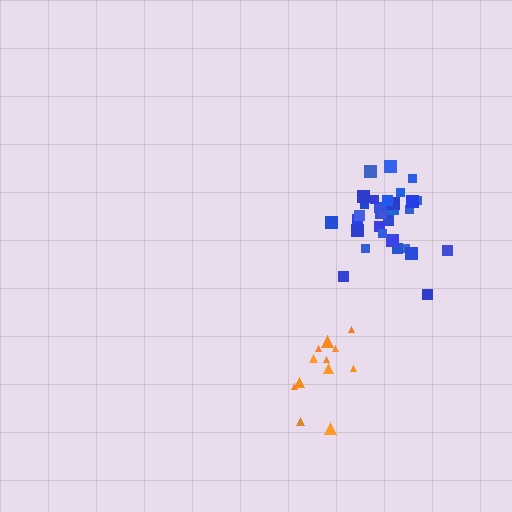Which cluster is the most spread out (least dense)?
Orange.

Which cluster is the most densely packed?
Blue.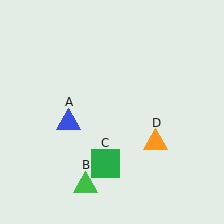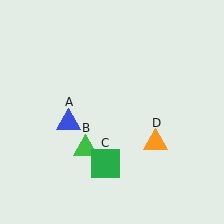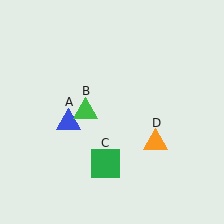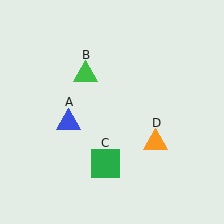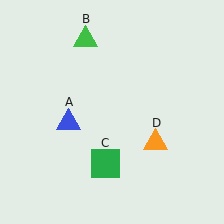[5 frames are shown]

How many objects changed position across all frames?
1 object changed position: green triangle (object B).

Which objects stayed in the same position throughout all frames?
Blue triangle (object A) and green square (object C) and orange triangle (object D) remained stationary.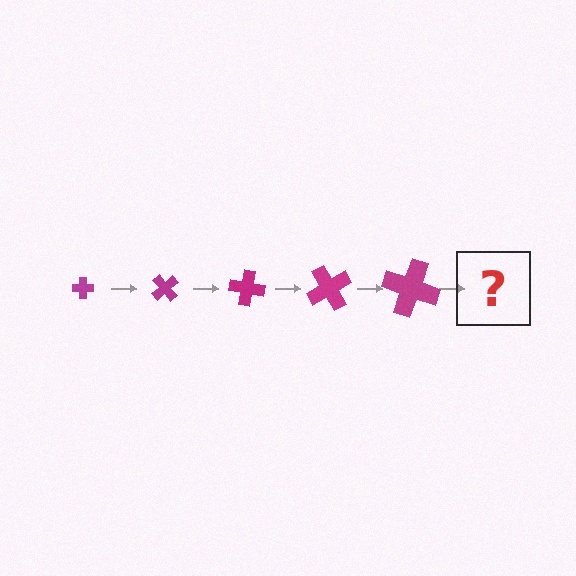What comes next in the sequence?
The next element should be a cross, larger than the previous one and rotated 250 degrees from the start.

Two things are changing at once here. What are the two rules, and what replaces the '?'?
The two rules are that the cross grows larger each step and it rotates 50 degrees each step. The '?' should be a cross, larger than the previous one and rotated 250 degrees from the start.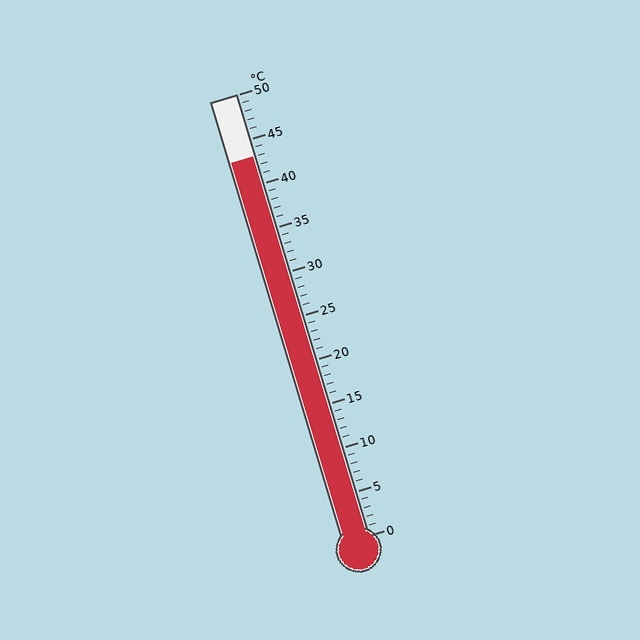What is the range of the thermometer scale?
The thermometer scale ranges from 0°C to 50°C.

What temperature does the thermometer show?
The thermometer shows approximately 43°C.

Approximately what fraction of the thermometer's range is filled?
The thermometer is filled to approximately 85% of its range.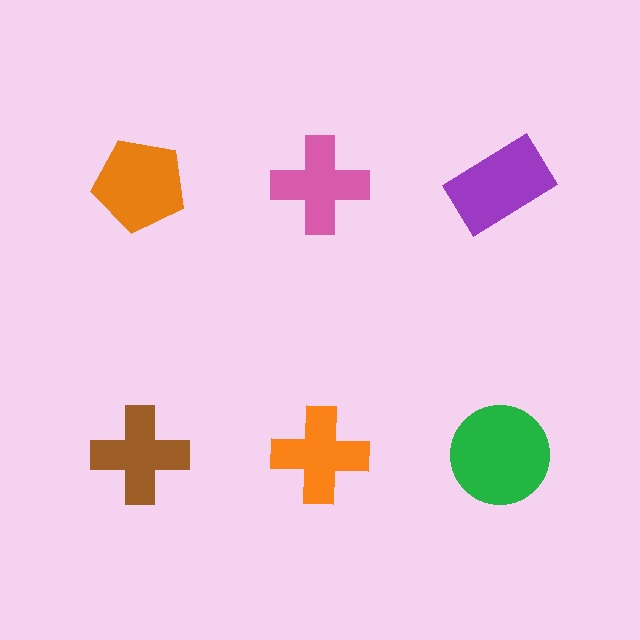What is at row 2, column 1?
A brown cross.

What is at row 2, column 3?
A green circle.